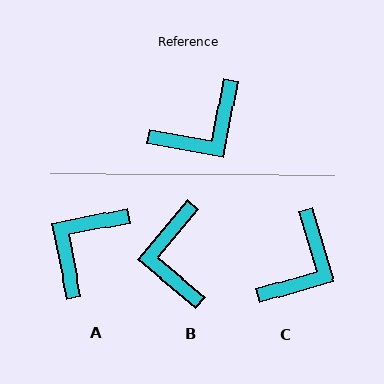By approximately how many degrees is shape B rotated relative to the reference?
Approximately 120 degrees clockwise.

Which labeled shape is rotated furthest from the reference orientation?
A, about 158 degrees away.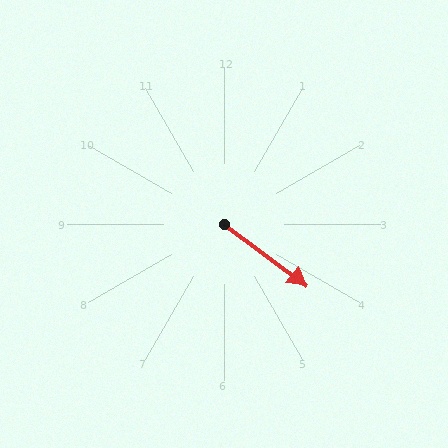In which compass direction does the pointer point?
Southeast.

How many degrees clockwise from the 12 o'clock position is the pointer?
Approximately 127 degrees.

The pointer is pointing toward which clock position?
Roughly 4 o'clock.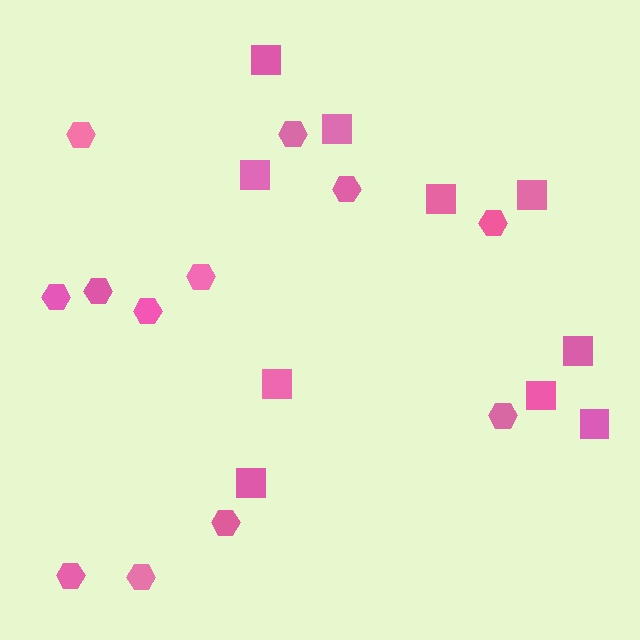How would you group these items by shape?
There are 2 groups: one group of hexagons (12) and one group of squares (10).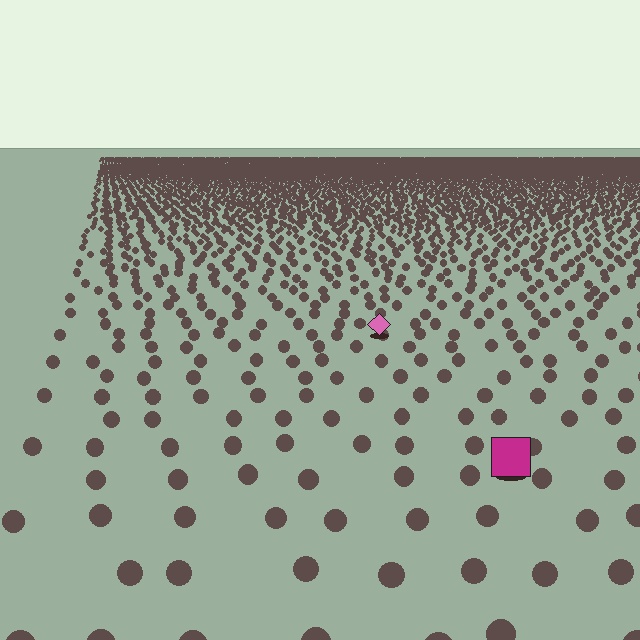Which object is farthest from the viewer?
The pink diamond is farthest from the viewer. It appears smaller and the ground texture around it is denser.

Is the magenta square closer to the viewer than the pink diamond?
Yes. The magenta square is closer — you can tell from the texture gradient: the ground texture is coarser near it.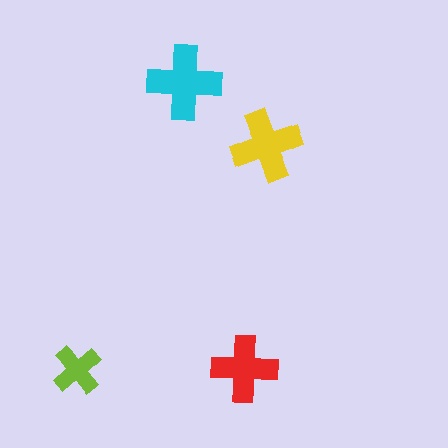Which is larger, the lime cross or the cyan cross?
The cyan one.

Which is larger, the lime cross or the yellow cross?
The yellow one.